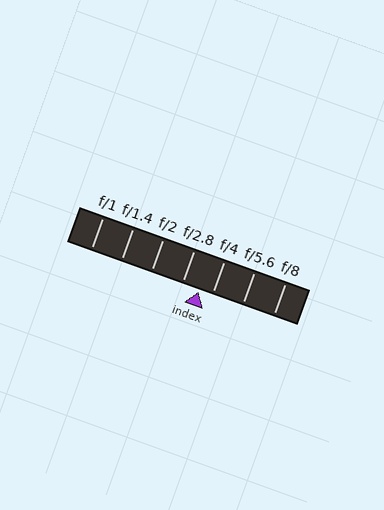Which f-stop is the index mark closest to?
The index mark is closest to f/4.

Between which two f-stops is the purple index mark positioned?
The index mark is between f/2.8 and f/4.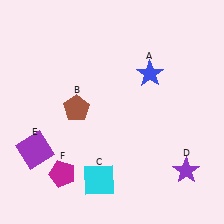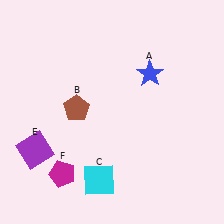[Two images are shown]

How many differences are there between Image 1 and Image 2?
There is 1 difference between the two images.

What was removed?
The purple star (D) was removed in Image 2.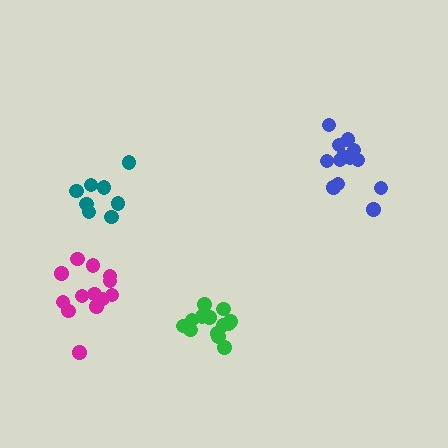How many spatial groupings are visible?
There are 4 spatial groupings.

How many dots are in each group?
Group 1: 13 dots, Group 2: 13 dots, Group 3: 8 dots, Group 4: 13 dots (47 total).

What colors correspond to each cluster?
The clusters are colored: green, blue, teal, magenta.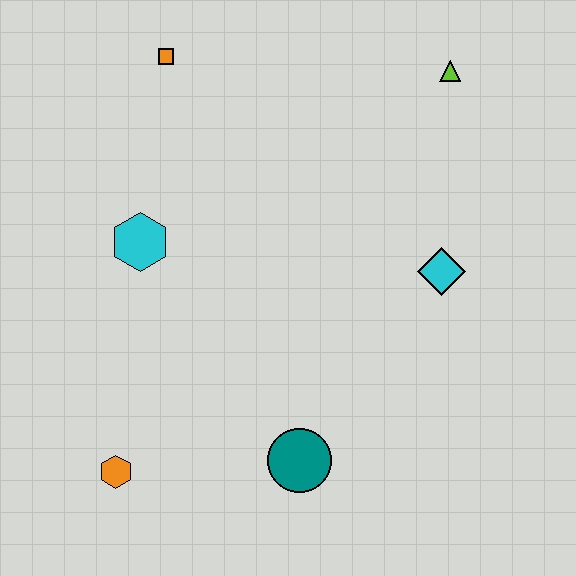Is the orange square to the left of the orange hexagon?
No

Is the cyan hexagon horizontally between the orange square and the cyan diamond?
No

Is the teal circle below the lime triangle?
Yes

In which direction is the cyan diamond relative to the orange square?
The cyan diamond is to the right of the orange square.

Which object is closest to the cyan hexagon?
The orange square is closest to the cyan hexagon.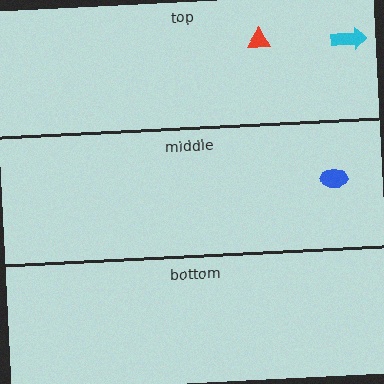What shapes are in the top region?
The red triangle, the cyan arrow.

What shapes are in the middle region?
The blue ellipse.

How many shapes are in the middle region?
1.